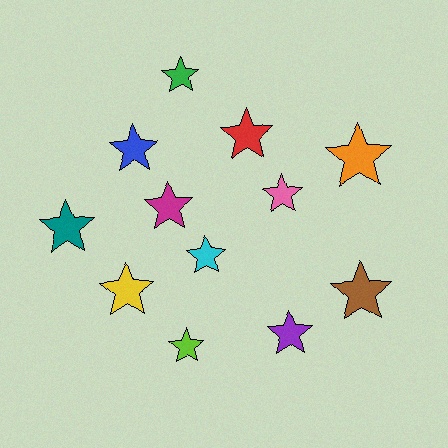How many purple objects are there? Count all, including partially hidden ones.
There is 1 purple object.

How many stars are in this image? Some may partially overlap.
There are 12 stars.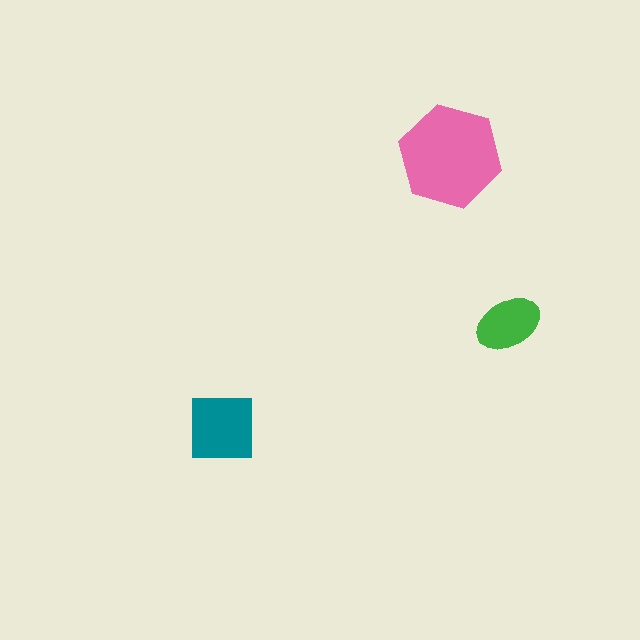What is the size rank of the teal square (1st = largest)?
2nd.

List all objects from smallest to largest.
The green ellipse, the teal square, the pink hexagon.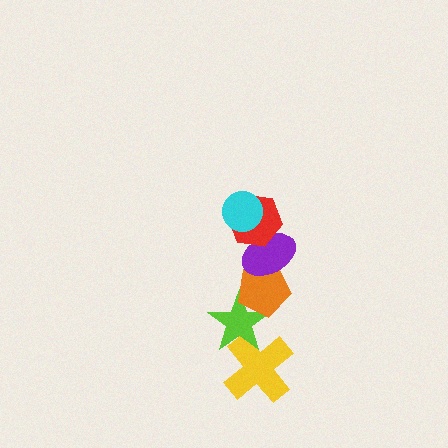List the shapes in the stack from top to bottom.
From top to bottom: the cyan circle, the red hexagon, the purple ellipse, the orange pentagon, the lime star, the yellow cross.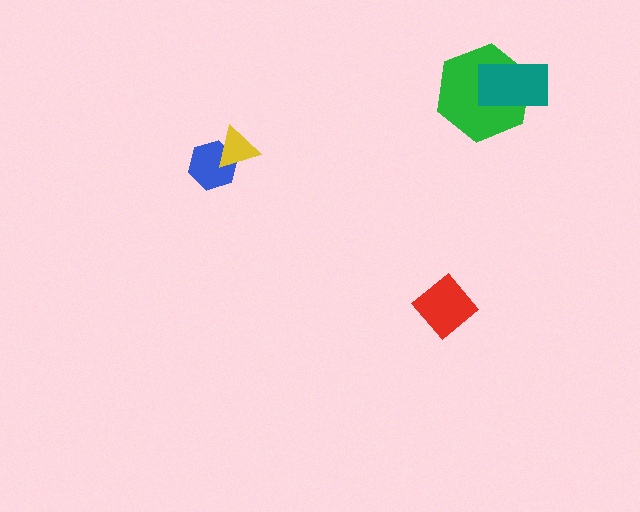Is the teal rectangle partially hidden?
No, no other shape covers it.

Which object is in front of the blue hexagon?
The yellow triangle is in front of the blue hexagon.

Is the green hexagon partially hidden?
Yes, it is partially covered by another shape.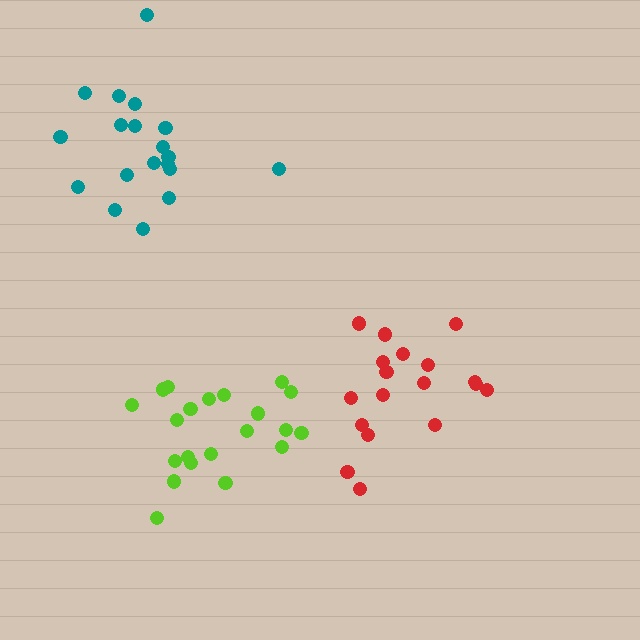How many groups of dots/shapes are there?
There are 3 groups.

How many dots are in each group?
Group 1: 18 dots, Group 2: 21 dots, Group 3: 19 dots (58 total).